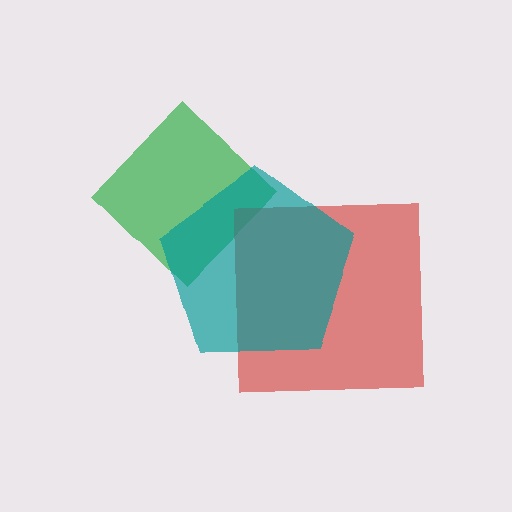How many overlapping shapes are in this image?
There are 3 overlapping shapes in the image.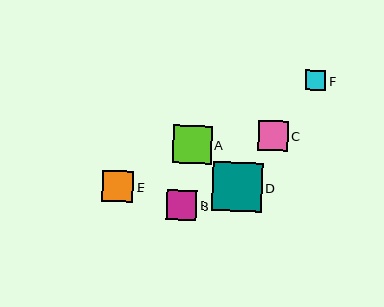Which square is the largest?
Square D is the largest with a size of approximately 49 pixels.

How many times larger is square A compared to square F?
Square A is approximately 1.9 times the size of square F.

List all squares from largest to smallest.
From largest to smallest: D, A, E, B, C, F.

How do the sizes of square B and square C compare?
Square B and square C are approximately the same size.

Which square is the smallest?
Square F is the smallest with a size of approximately 20 pixels.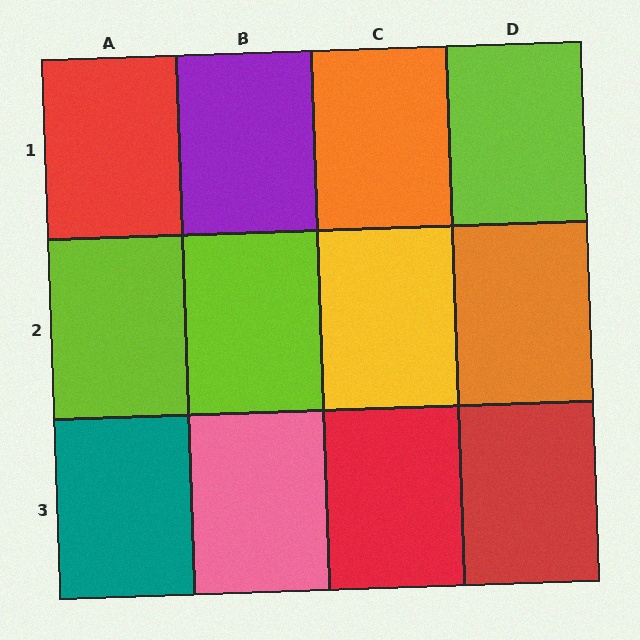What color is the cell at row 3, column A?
Teal.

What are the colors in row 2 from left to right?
Lime, lime, yellow, orange.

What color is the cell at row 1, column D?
Lime.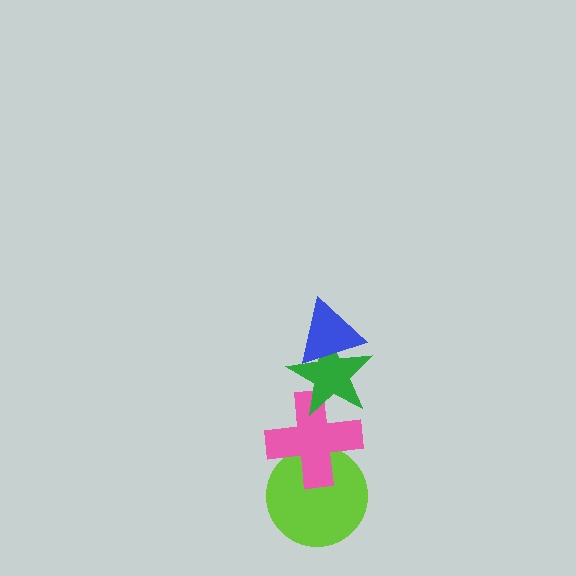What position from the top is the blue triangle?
The blue triangle is 1st from the top.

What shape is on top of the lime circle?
The pink cross is on top of the lime circle.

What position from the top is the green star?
The green star is 2nd from the top.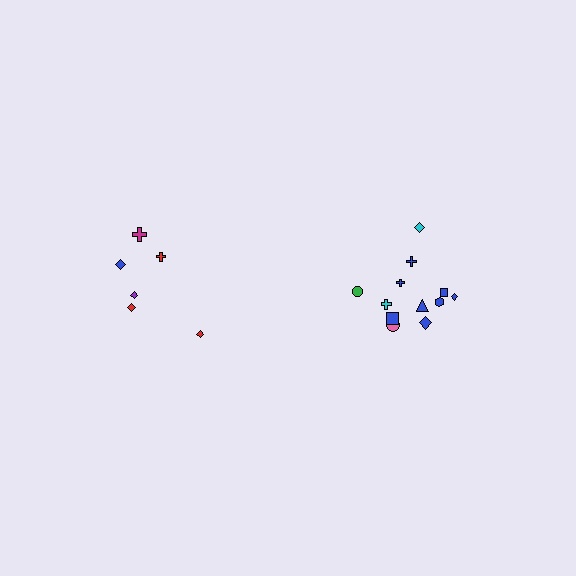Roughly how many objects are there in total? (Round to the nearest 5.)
Roughly 20 objects in total.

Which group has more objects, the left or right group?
The right group.